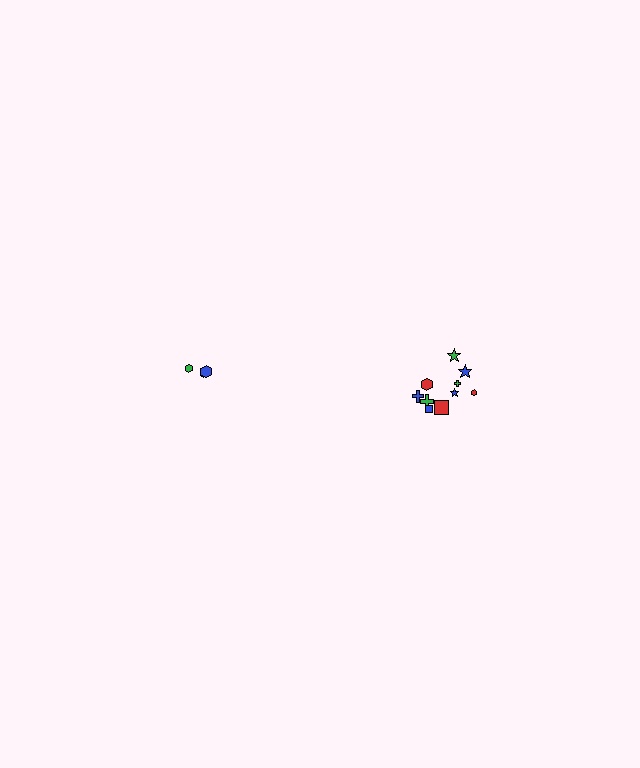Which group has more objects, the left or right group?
The right group.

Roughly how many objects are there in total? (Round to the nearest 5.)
Roughly 15 objects in total.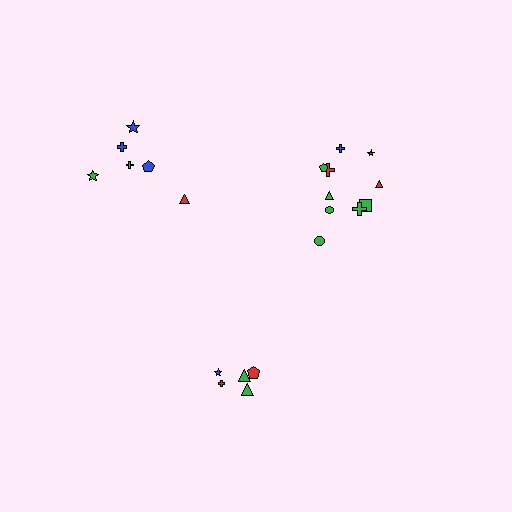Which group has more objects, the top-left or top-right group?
The top-right group.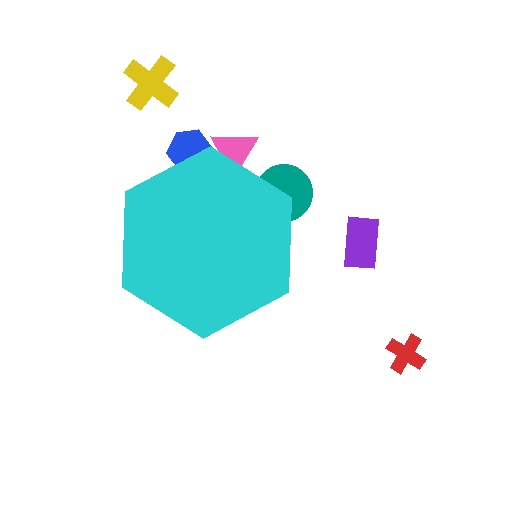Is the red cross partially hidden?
No, the red cross is fully visible.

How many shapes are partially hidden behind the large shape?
3 shapes are partially hidden.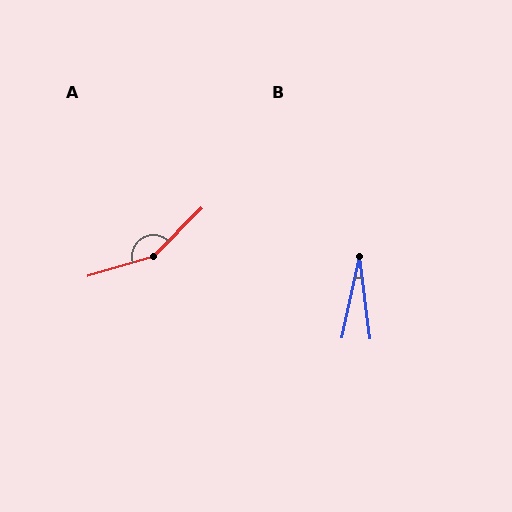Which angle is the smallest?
B, at approximately 20 degrees.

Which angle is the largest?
A, at approximately 152 degrees.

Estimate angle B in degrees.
Approximately 20 degrees.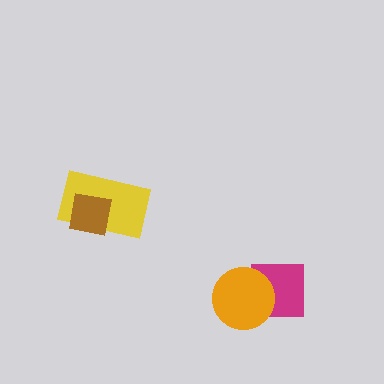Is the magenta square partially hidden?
Yes, it is partially covered by another shape.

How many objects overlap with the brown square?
1 object overlaps with the brown square.